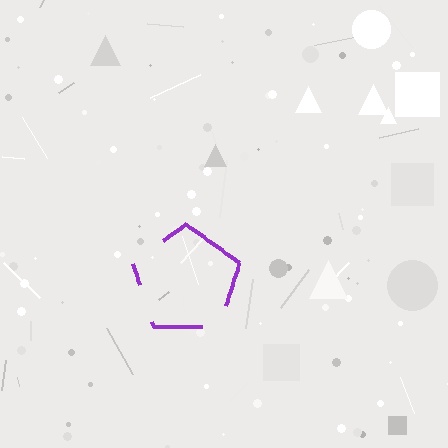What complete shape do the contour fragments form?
The contour fragments form a pentagon.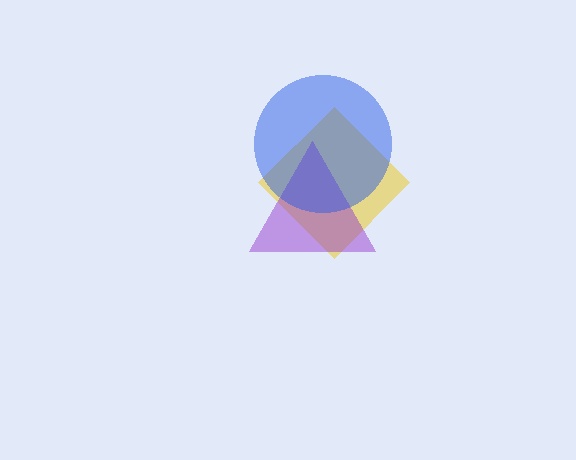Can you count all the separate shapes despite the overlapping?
Yes, there are 3 separate shapes.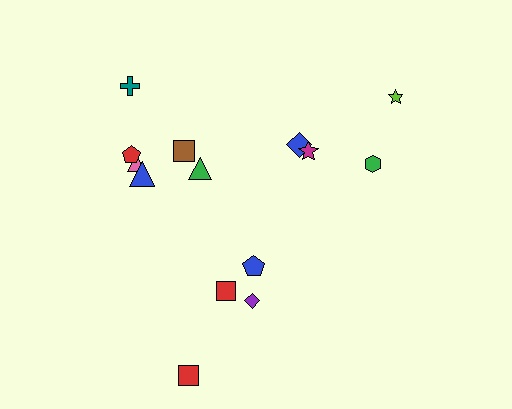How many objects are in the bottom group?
There are 4 objects.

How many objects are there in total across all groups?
There are 14 objects.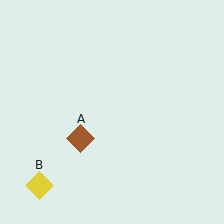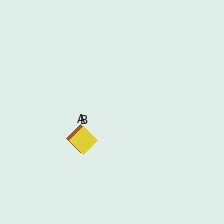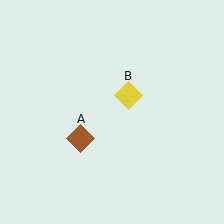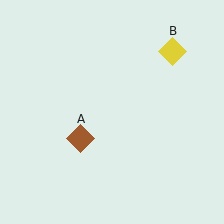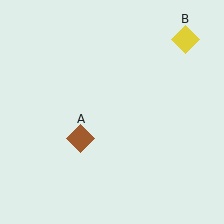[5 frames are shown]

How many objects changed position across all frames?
1 object changed position: yellow diamond (object B).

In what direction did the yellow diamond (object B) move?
The yellow diamond (object B) moved up and to the right.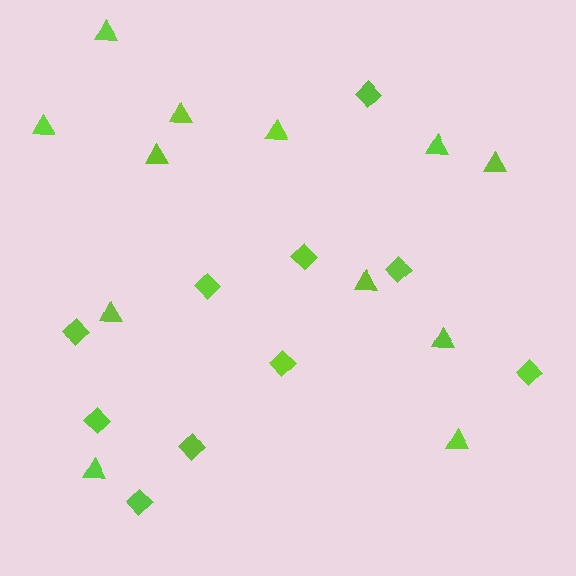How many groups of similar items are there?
There are 2 groups: one group of diamonds (10) and one group of triangles (12).